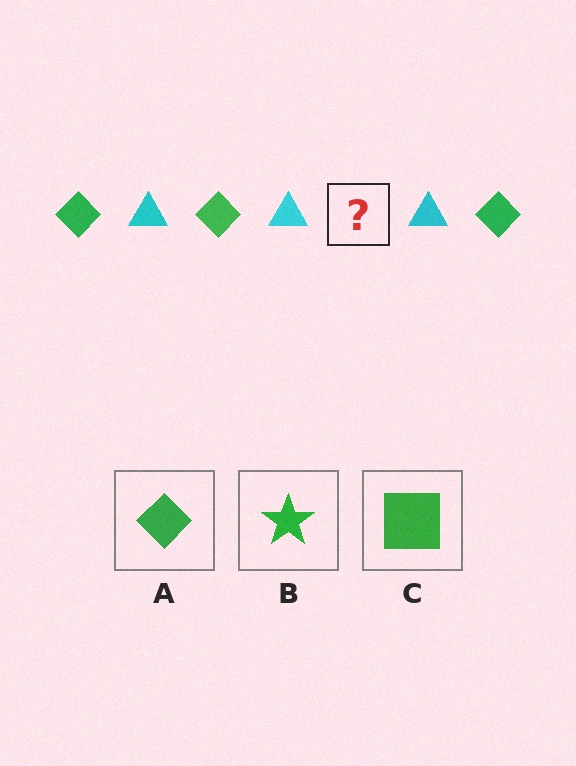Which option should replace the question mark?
Option A.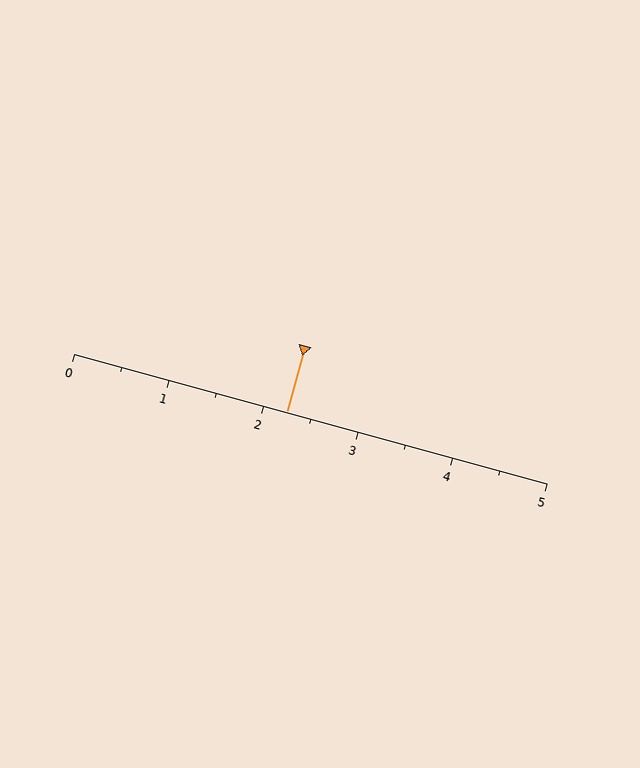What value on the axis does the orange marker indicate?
The marker indicates approximately 2.2.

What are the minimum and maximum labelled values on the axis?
The axis runs from 0 to 5.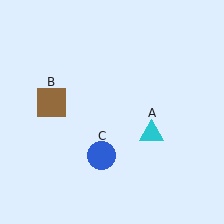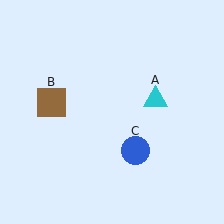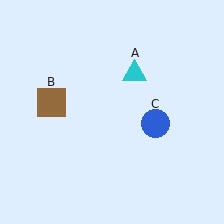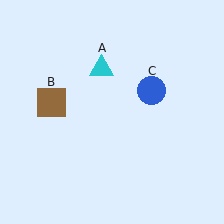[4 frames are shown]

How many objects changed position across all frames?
2 objects changed position: cyan triangle (object A), blue circle (object C).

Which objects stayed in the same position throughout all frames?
Brown square (object B) remained stationary.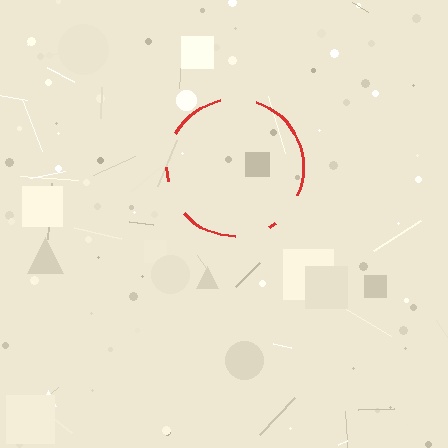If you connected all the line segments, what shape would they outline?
They would outline a circle.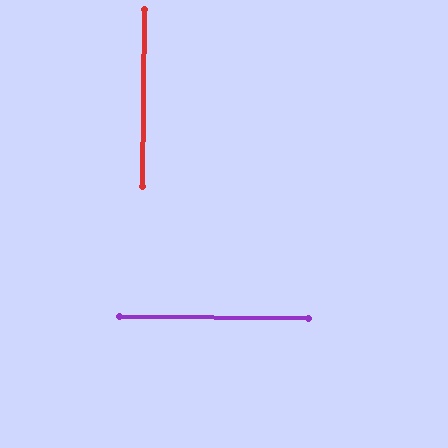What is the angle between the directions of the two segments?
Approximately 90 degrees.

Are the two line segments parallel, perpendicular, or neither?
Perpendicular — they meet at approximately 90°.